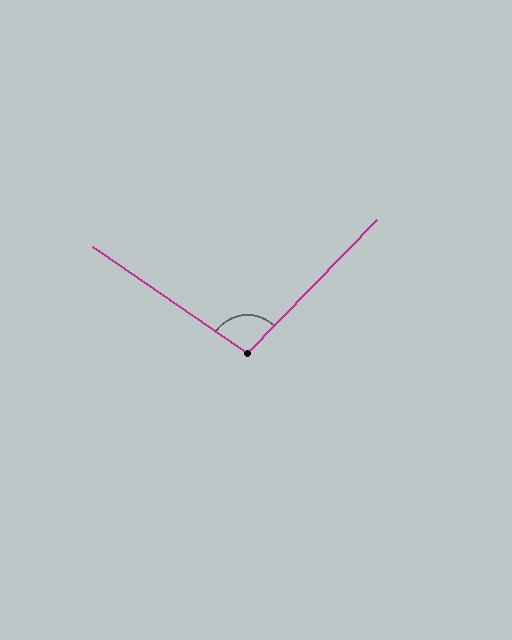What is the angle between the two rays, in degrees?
Approximately 100 degrees.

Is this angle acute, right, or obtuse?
It is obtuse.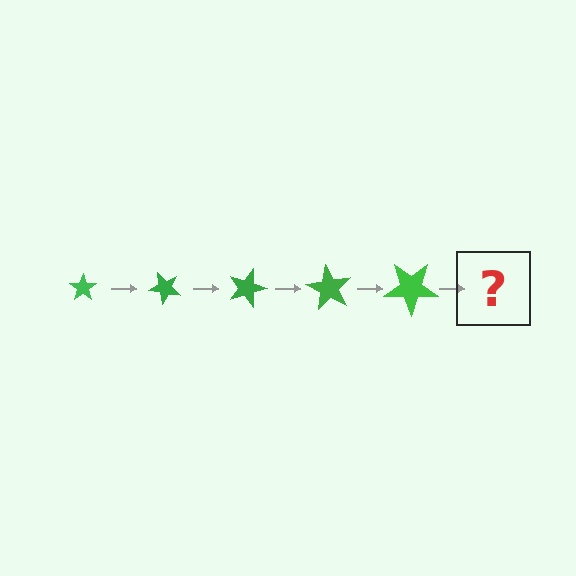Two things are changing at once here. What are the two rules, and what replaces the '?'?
The two rules are that the star grows larger each step and it rotates 45 degrees each step. The '?' should be a star, larger than the previous one and rotated 225 degrees from the start.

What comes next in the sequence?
The next element should be a star, larger than the previous one and rotated 225 degrees from the start.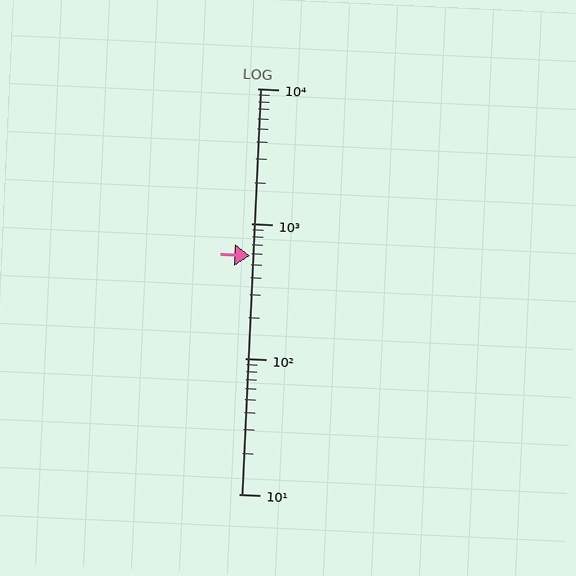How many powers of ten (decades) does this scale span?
The scale spans 3 decades, from 10 to 10000.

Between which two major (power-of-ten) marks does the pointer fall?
The pointer is between 100 and 1000.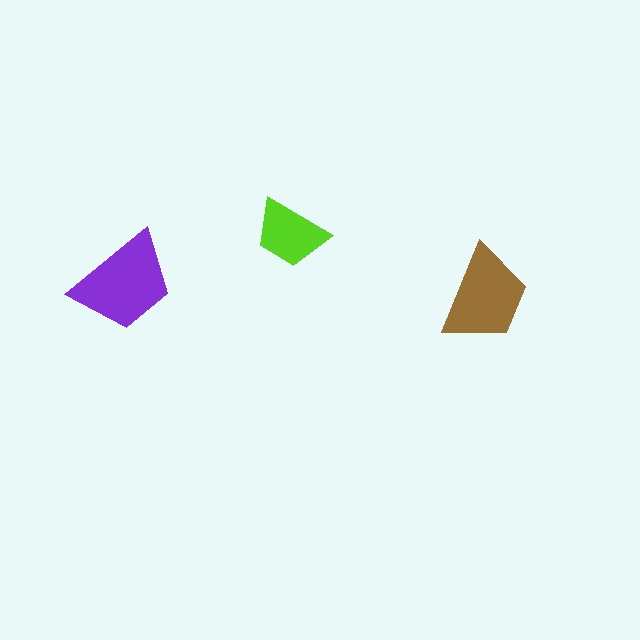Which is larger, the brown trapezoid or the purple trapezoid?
The purple one.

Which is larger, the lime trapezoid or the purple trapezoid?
The purple one.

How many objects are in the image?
There are 3 objects in the image.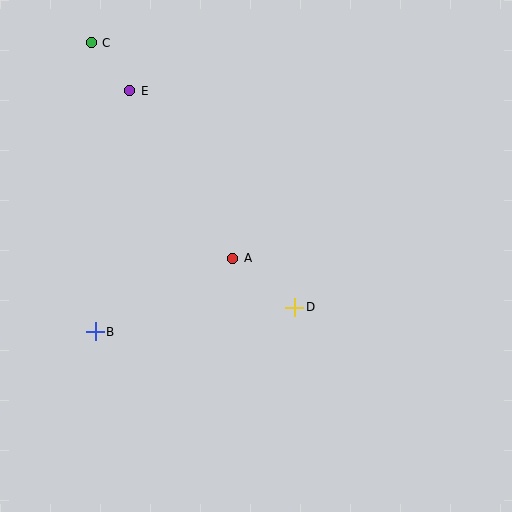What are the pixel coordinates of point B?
Point B is at (95, 332).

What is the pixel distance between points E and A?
The distance between E and A is 196 pixels.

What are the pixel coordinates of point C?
Point C is at (91, 43).